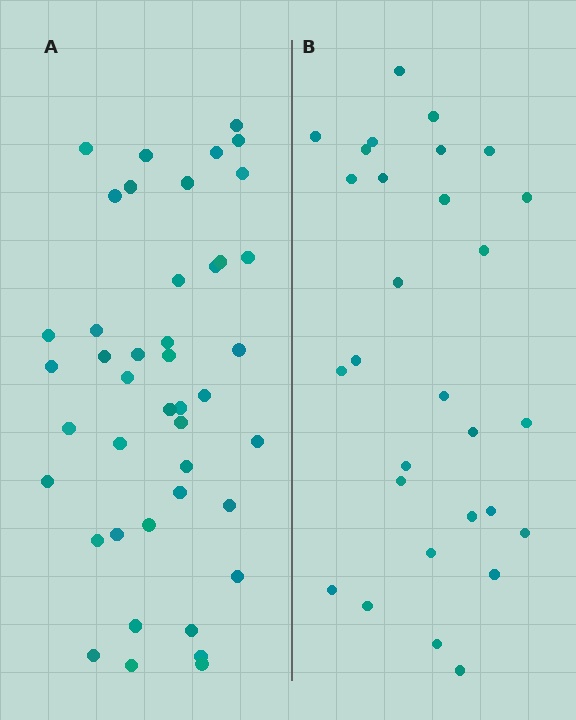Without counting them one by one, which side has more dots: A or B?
Region A (the left region) has more dots.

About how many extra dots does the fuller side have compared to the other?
Region A has approximately 15 more dots than region B.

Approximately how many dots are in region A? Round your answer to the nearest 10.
About 40 dots. (The exact count is 43, which rounds to 40.)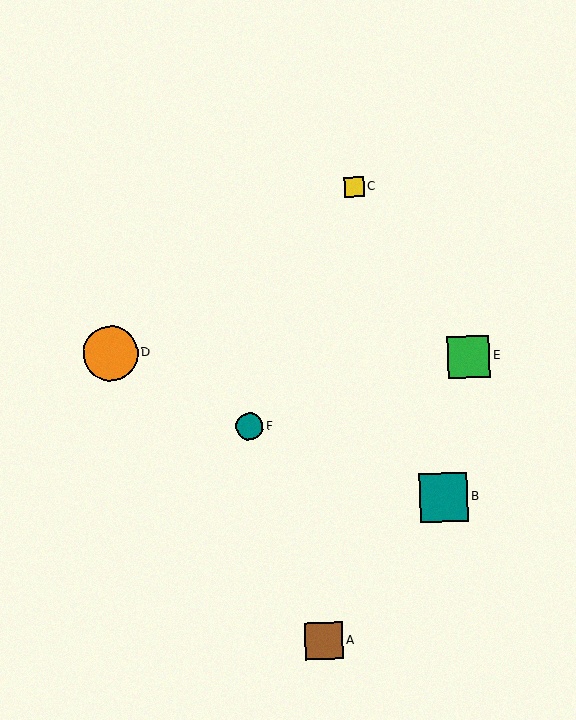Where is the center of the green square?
The center of the green square is at (469, 357).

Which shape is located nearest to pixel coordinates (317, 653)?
The brown square (labeled A) at (324, 641) is nearest to that location.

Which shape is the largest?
The orange circle (labeled D) is the largest.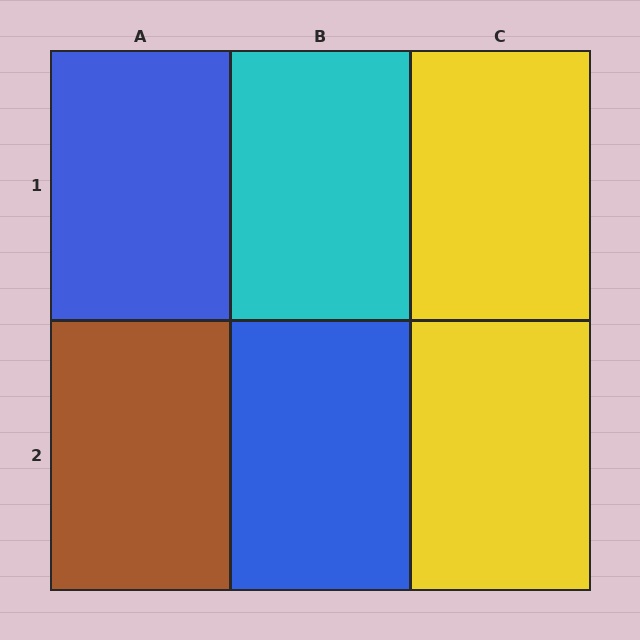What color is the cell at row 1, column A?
Blue.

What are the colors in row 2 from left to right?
Brown, blue, yellow.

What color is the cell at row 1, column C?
Yellow.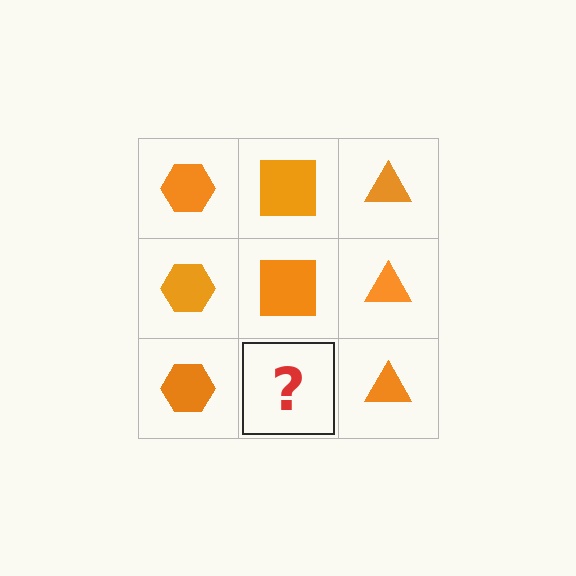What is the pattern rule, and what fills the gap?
The rule is that each column has a consistent shape. The gap should be filled with an orange square.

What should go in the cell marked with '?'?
The missing cell should contain an orange square.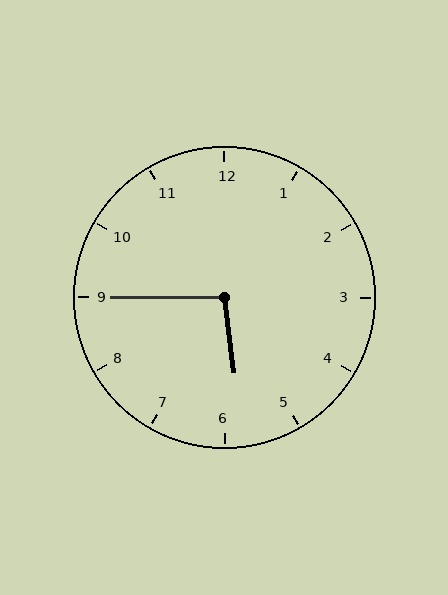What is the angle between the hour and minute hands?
Approximately 98 degrees.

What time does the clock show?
5:45.